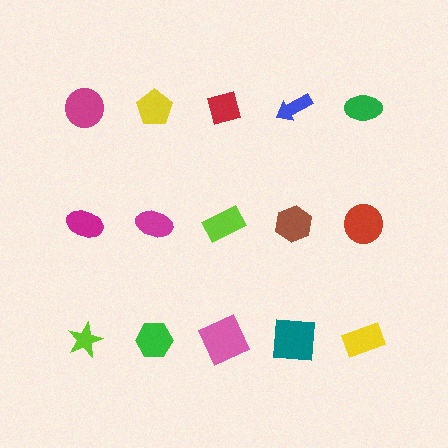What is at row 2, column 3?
A lime rectangle.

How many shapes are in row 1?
5 shapes.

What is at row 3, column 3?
A pink square.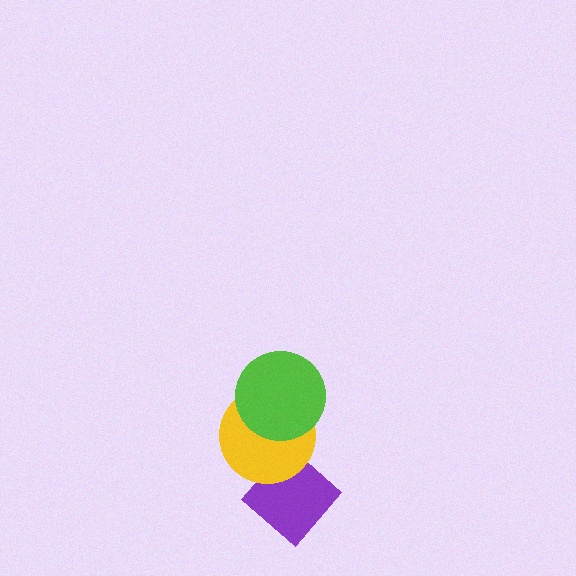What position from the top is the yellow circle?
The yellow circle is 2nd from the top.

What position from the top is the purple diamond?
The purple diamond is 3rd from the top.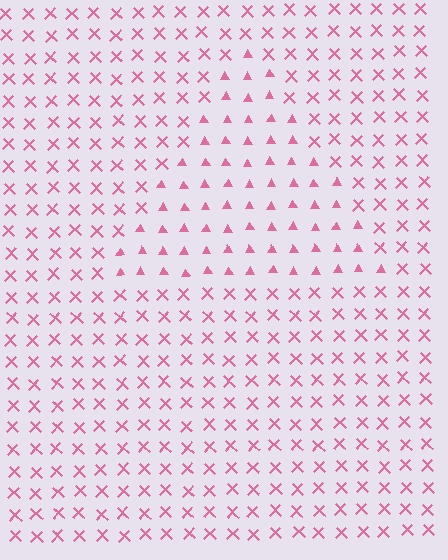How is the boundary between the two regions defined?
The boundary is defined by a change in element shape: triangles inside vs. X marks outside. All elements share the same color and spacing.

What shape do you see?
I see a triangle.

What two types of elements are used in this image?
The image uses triangles inside the triangle region and X marks outside it.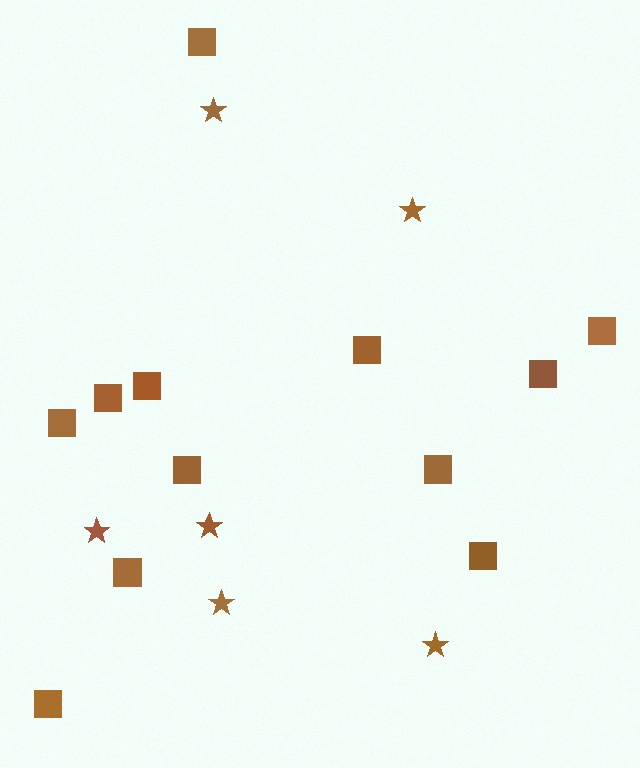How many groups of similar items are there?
There are 2 groups: one group of stars (6) and one group of squares (12).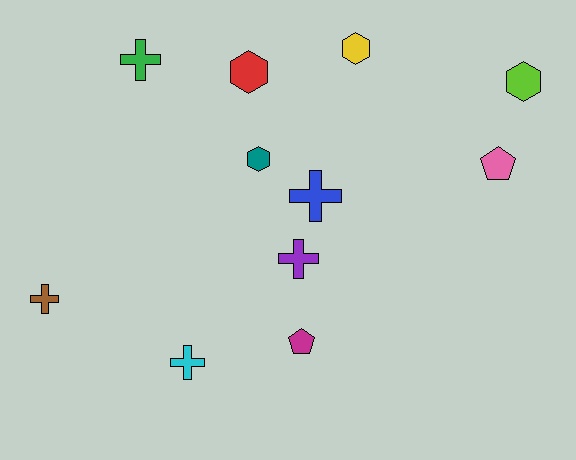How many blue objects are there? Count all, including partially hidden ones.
There is 1 blue object.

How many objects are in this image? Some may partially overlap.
There are 11 objects.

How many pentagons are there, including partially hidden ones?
There are 2 pentagons.